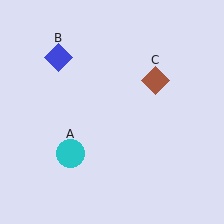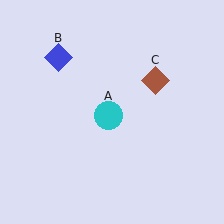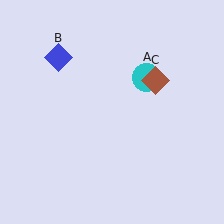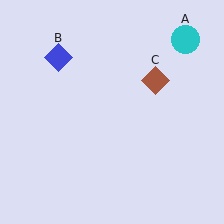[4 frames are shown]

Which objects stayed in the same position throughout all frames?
Blue diamond (object B) and brown diamond (object C) remained stationary.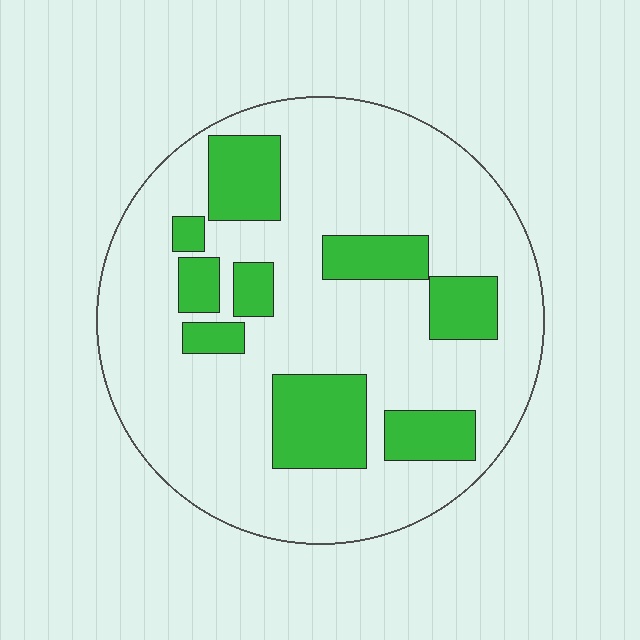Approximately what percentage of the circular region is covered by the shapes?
Approximately 25%.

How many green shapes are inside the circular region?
9.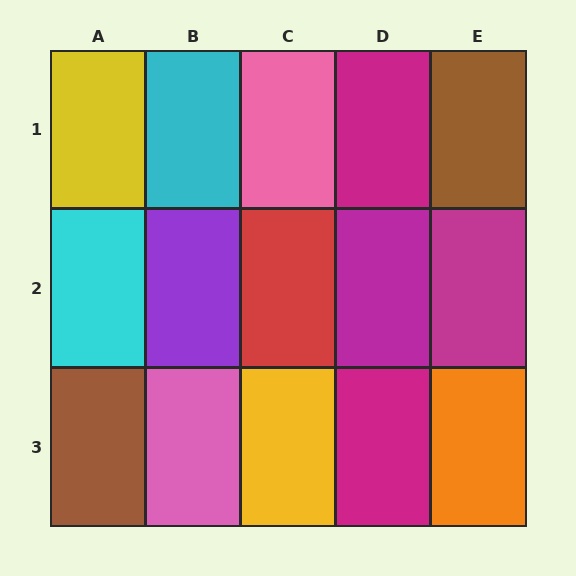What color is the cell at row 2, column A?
Cyan.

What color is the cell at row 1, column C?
Pink.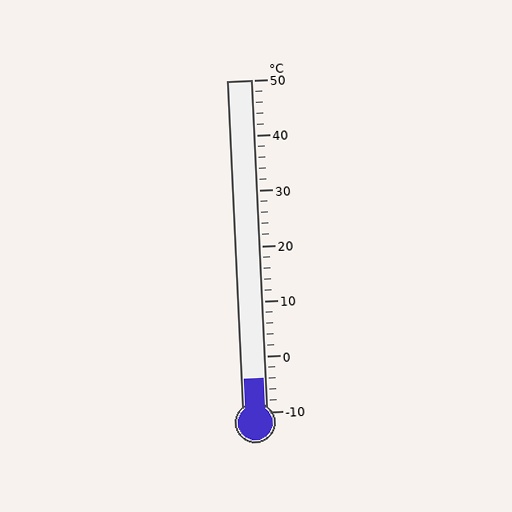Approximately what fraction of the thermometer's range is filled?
The thermometer is filled to approximately 10% of its range.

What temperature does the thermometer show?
The thermometer shows approximately -4°C.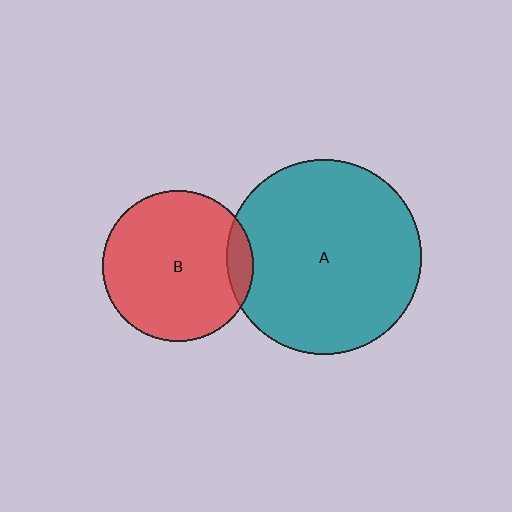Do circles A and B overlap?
Yes.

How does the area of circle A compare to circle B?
Approximately 1.7 times.